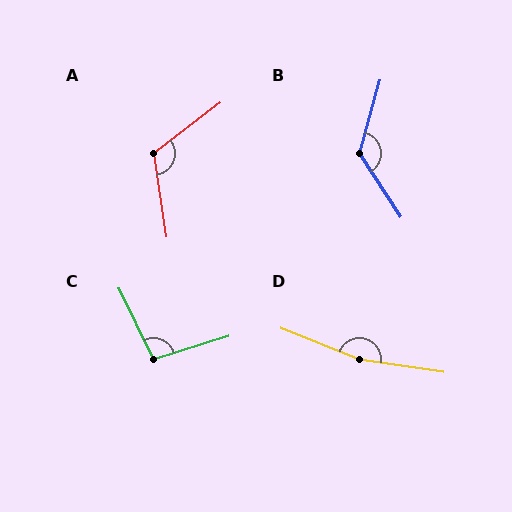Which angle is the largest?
D, at approximately 167 degrees.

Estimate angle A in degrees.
Approximately 119 degrees.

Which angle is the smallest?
C, at approximately 99 degrees.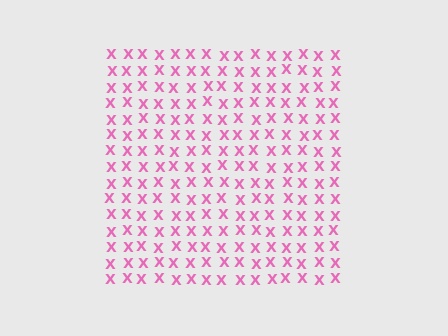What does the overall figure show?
The overall figure shows a square.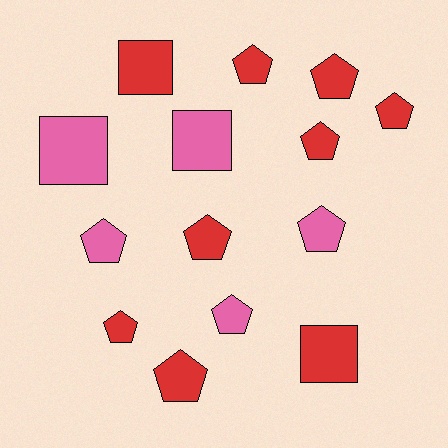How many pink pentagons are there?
There are 3 pink pentagons.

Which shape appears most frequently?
Pentagon, with 10 objects.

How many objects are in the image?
There are 14 objects.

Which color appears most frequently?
Red, with 9 objects.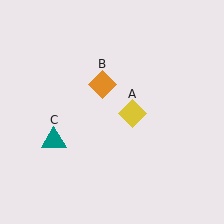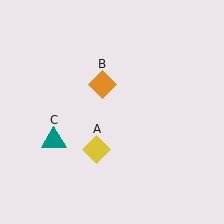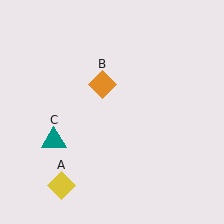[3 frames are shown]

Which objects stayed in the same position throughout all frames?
Orange diamond (object B) and teal triangle (object C) remained stationary.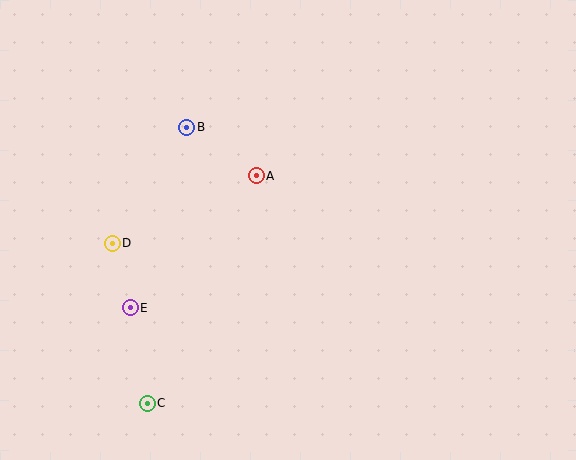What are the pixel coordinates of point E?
Point E is at (130, 308).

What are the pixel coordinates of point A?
Point A is at (256, 176).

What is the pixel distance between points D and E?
The distance between D and E is 67 pixels.